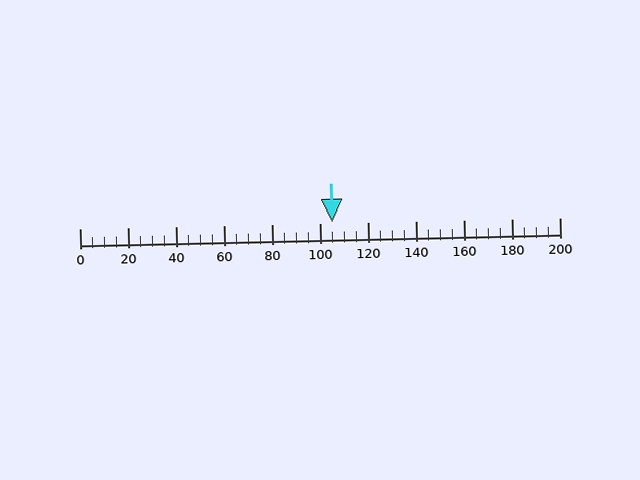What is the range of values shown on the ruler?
The ruler shows values from 0 to 200.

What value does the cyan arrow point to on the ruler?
The cyan arrow points to approximately 105.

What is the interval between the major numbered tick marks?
The major tick marks are spaced 20 units apart.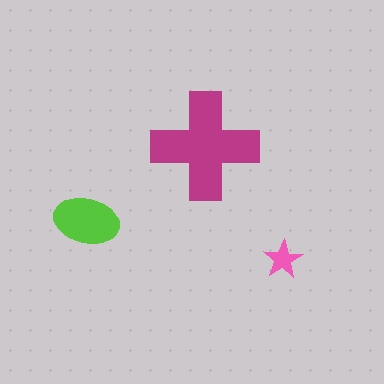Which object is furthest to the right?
The pink star is rightmost.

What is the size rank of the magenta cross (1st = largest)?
1st.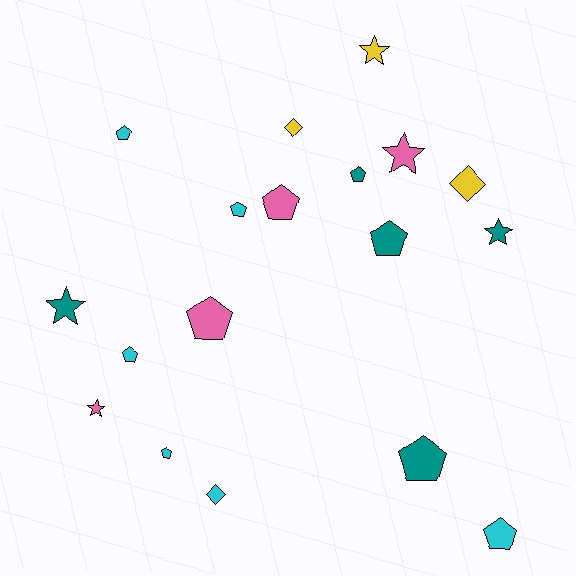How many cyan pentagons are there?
There are 5 cyan pentagons.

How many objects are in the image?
There are 18 objects.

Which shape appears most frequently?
Pentagon, with 10 objects.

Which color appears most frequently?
Cyan, with 6 objects.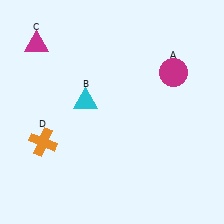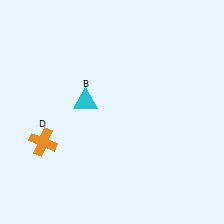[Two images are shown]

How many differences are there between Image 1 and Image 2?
There are 2 differences between the two images.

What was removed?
The magenta triangle (C), the magenta circle (A) were removed in Image 2.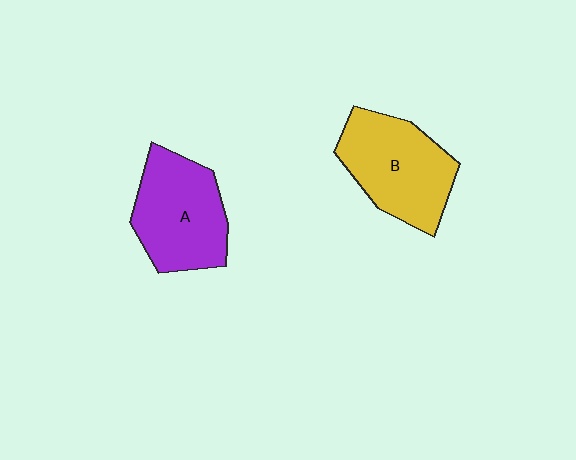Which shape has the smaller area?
Shape A (purple).